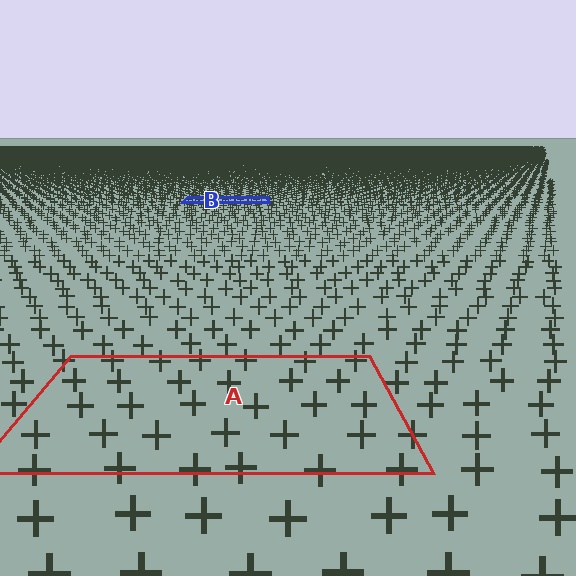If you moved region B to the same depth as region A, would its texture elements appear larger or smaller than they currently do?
They would appear larger. At a closer depth, the same texture elements are projected at a bigger on-screen size.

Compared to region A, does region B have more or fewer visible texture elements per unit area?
Region B has more texture elements per unit area — they are packed more densely because it is farther away.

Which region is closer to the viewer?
Region A is closer. The texture elements there are larger and more spread out.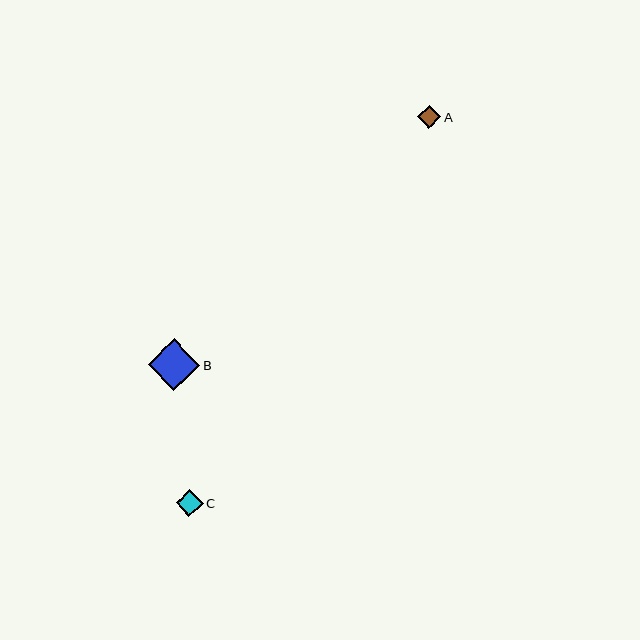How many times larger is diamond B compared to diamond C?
Diamond B is approximately 1.9 times the size of diamond C.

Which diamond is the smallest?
Diamond A is the smallest with a size of approximately 23 pixels.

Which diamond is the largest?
Diamond B is the largest with a size of approximately 52 pixels.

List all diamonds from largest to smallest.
From largest to smallest: B, C, A.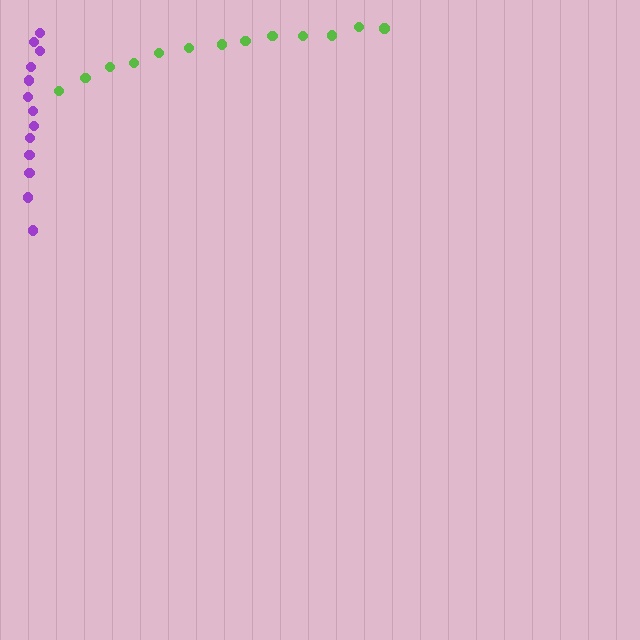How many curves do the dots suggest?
There are 2 distinct paths.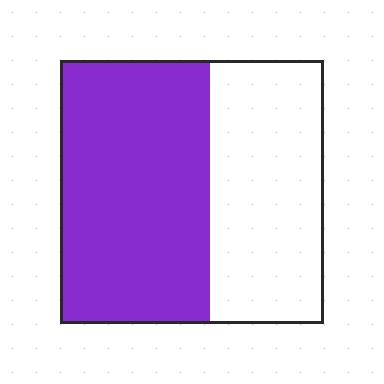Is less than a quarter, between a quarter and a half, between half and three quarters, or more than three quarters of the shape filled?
Between half and three quarters.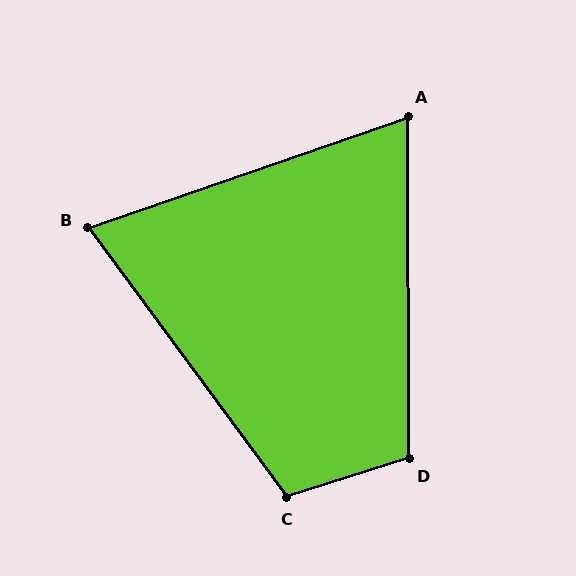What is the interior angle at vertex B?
Approximately 73 degrees (acute).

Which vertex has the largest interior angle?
C, at approximately 109 degrees.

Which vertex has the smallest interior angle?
A, at approximately 71 degrees.